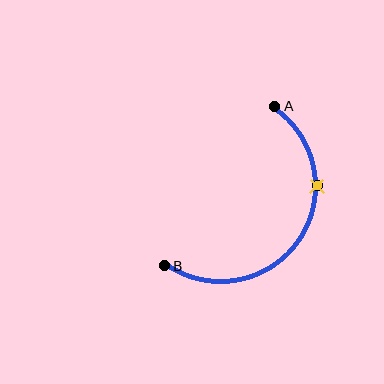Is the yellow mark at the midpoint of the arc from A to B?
No. The yellow mark lies on the arc but is closer to endpoint A. The arc midpoint would be at the point on the curve equidistant along the arc from both A and B.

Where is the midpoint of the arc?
The arc midpoint is the point on the curve farthest from the straight line joining A and B. It sits below and to the right of that line.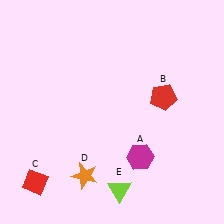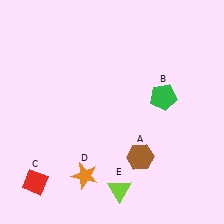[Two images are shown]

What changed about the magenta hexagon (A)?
In Image 1, A is magenta. In Image 2, it changed to brown.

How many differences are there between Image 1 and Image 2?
There are 2 differences between the two images.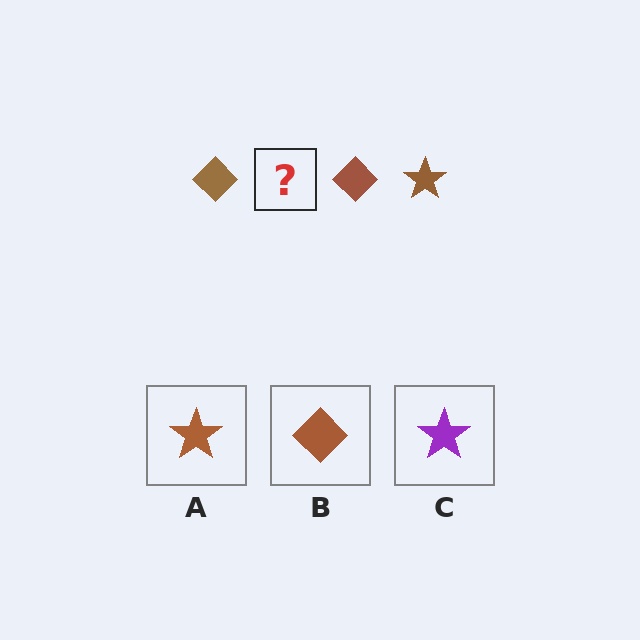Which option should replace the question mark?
Option A.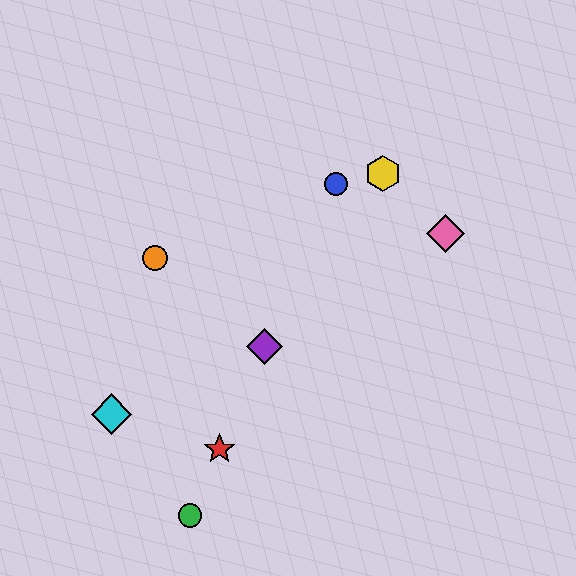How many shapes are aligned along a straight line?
4 shapes (the red star, the blue circle, the green circle, the purple diamond) are aligned along a straight line.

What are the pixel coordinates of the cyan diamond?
The cyan diamond is at (111, 414).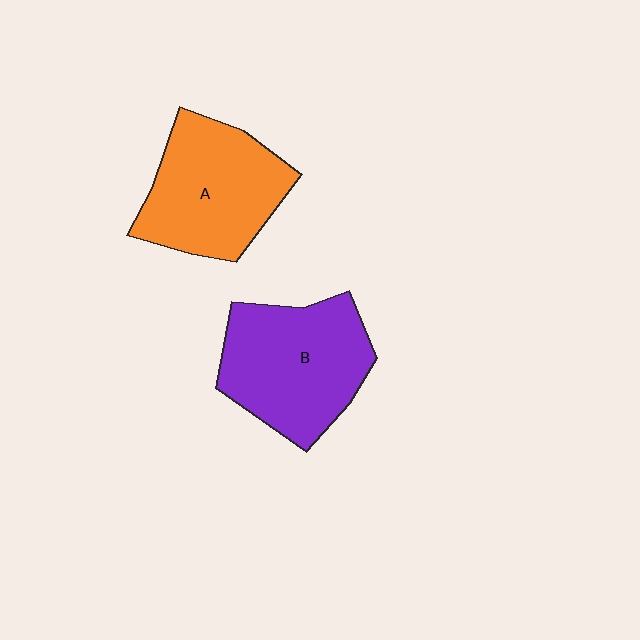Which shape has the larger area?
Shape B (purple).